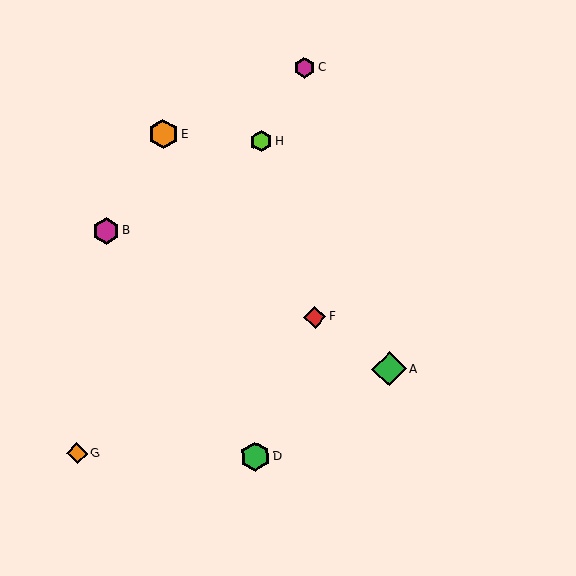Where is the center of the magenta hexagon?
The center of the magenta hexagon is at (106, 231).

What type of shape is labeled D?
Shape D is a green hexagon.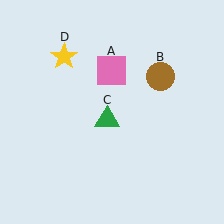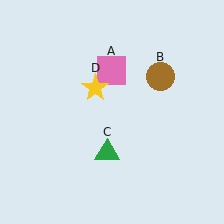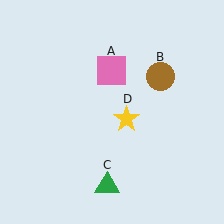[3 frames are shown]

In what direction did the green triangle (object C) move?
The green triangle (object C) moved down.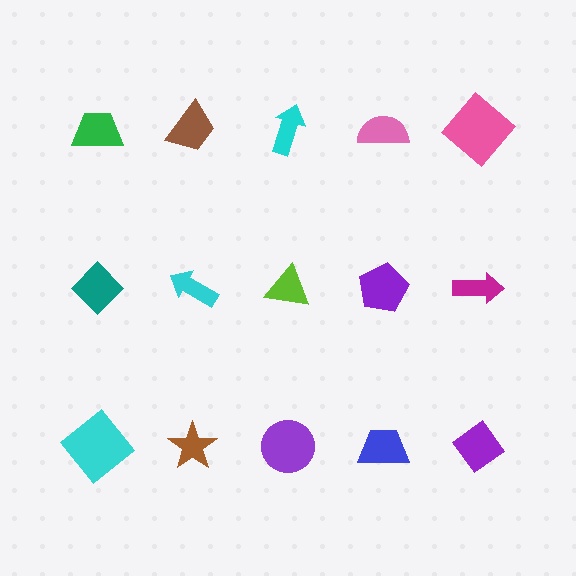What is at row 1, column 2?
A brown trapezoid.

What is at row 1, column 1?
A green trapezoid.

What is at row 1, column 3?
A cyan arrow.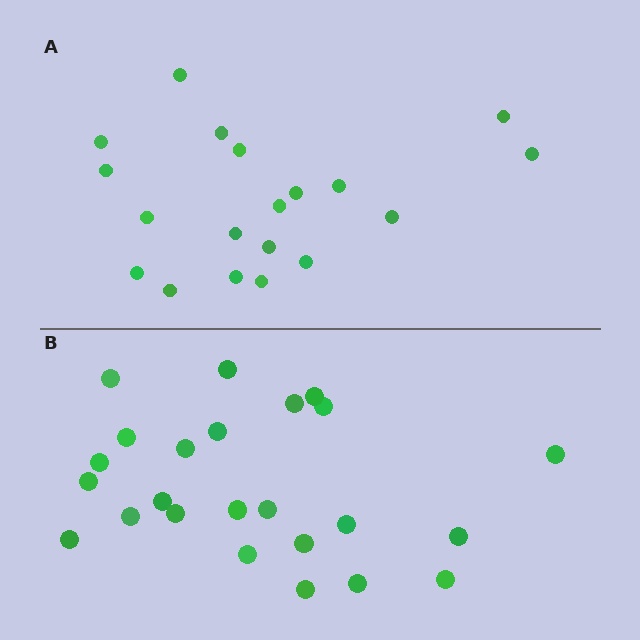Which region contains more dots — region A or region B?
Region B (the bottom region) has more dots.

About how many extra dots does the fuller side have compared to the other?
Region B has about 5 more dots than region A.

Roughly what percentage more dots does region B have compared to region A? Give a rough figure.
About 25% more.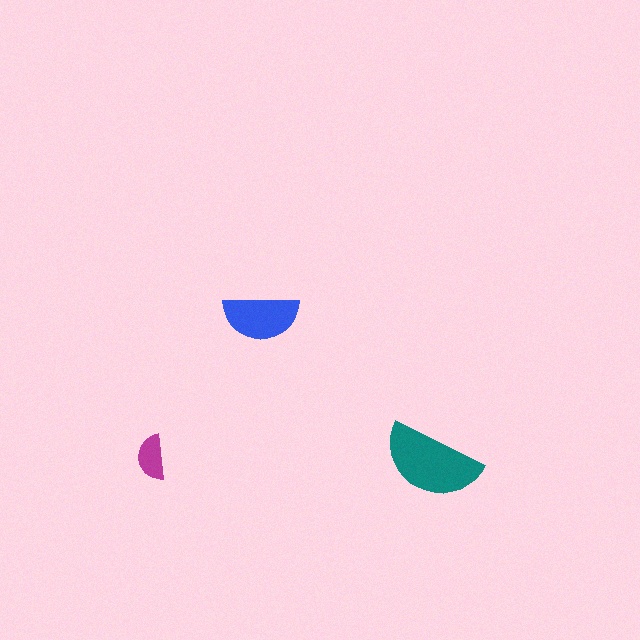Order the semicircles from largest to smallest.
the teal one, the blue one, the magenta one.